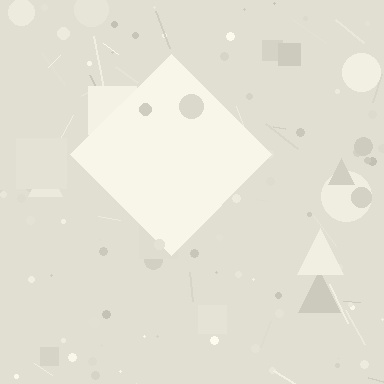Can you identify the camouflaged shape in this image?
The camouflaged shape is a diamond.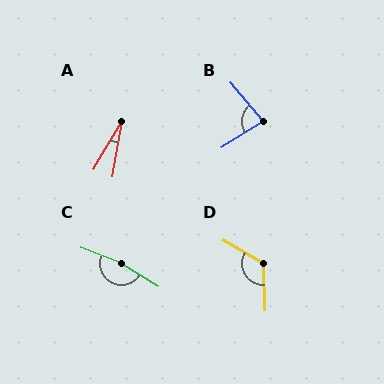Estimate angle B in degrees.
Approximately 83 degrees.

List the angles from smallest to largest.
A (21°), B (83°), D (122°), C (170°).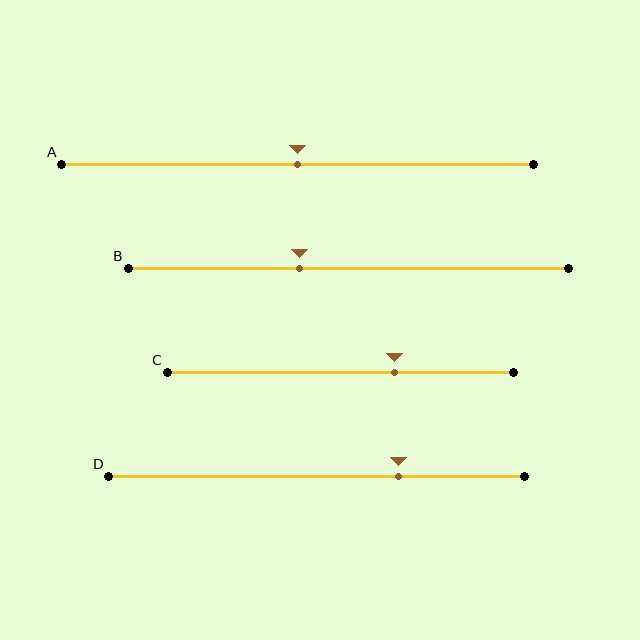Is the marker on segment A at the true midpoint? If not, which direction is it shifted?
Yes, the marker on segment A is at the true midpoint.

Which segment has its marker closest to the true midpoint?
Segment A has its marker closest to the true midpoint.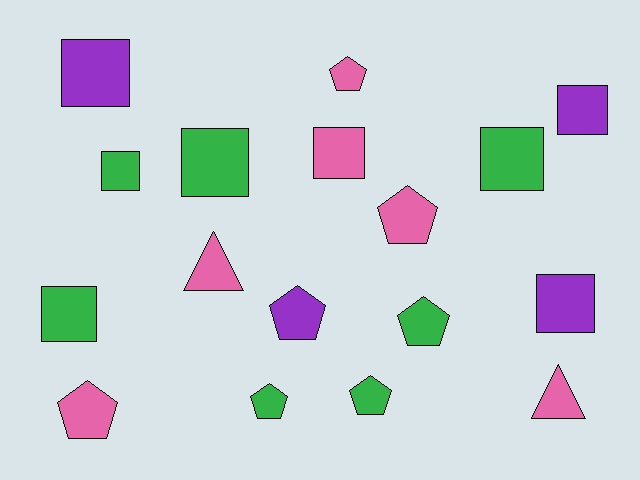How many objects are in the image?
There are 17 objects.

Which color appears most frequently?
Green, with 7 objects.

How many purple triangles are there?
There are no purple triangles.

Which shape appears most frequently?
Square, with 8 objects.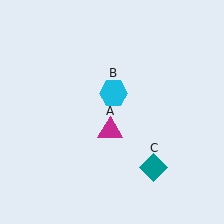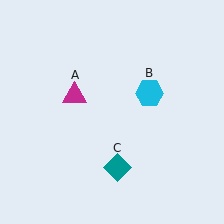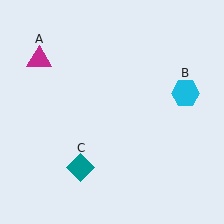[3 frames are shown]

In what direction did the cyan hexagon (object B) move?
The cyan hexagon (object B) moved right.